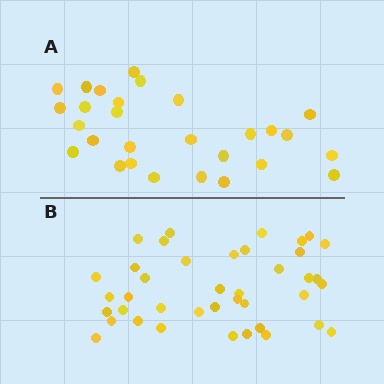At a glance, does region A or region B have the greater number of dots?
Region B (the bottom region) has more dots.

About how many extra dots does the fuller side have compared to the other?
Region B has roughly 12 or so more dots than region A.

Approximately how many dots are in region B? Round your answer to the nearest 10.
About 40 dots.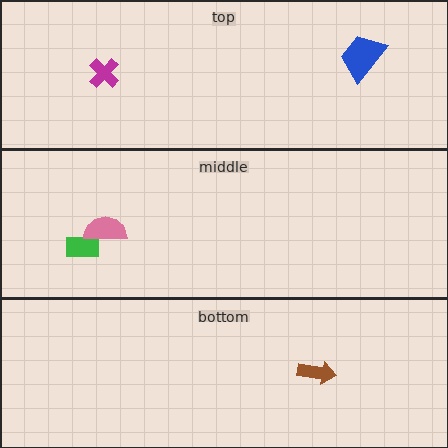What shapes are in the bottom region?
The brown arrow.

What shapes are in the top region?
The blue trapezoid, the magenta cross.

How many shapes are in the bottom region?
1.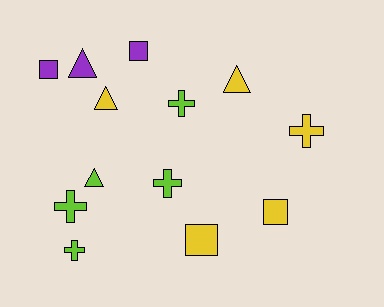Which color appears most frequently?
Lime, with 5 objects.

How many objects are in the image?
There are 13 objects.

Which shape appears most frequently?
Cross, with 5 objects.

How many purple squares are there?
There are 2 purple squares.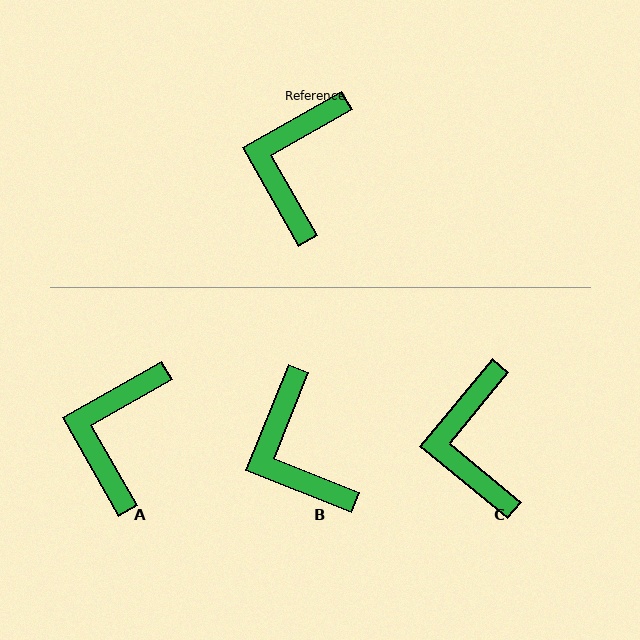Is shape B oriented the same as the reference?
No, it is off by about 39 degrees.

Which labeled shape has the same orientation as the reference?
A.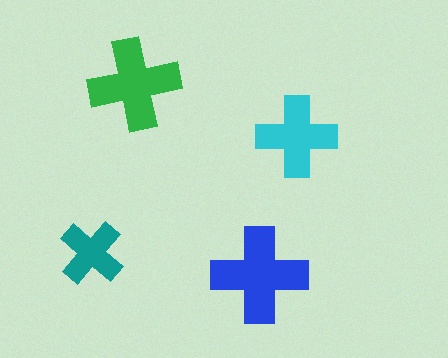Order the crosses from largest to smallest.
the blue one, the green one, the cyan one, the teal one.